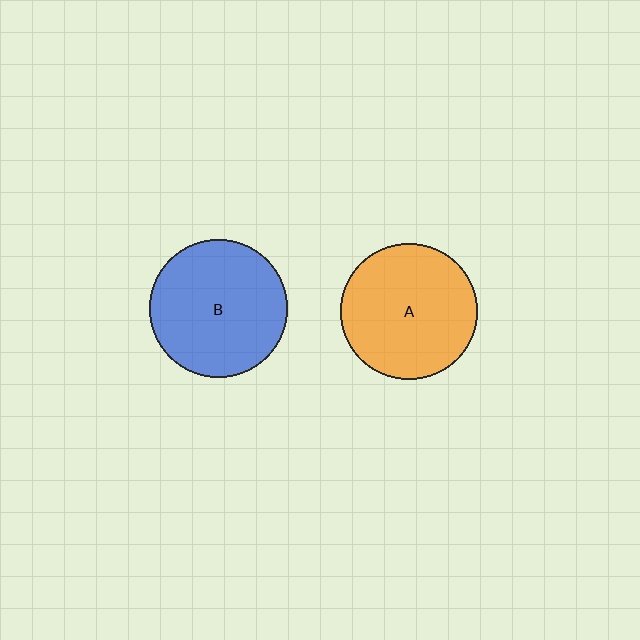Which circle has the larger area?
Circle B (blue).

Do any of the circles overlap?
No, none of the circles overlap.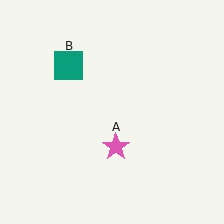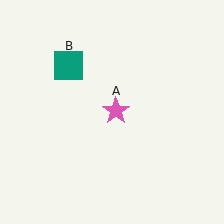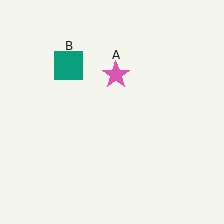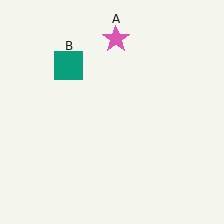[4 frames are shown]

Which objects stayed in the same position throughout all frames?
Teal square (object B) remained stationary.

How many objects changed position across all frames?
1 object changed position: pink star (object A).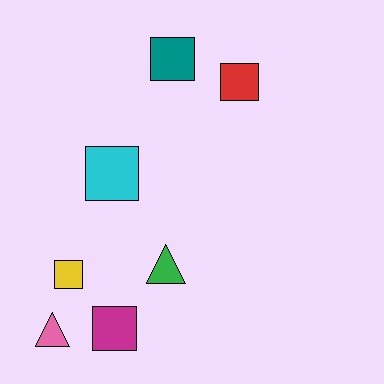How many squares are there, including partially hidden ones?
There are 5 squares.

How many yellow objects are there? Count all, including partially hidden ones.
There is 1 yellow object.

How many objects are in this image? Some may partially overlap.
There are 7 objects.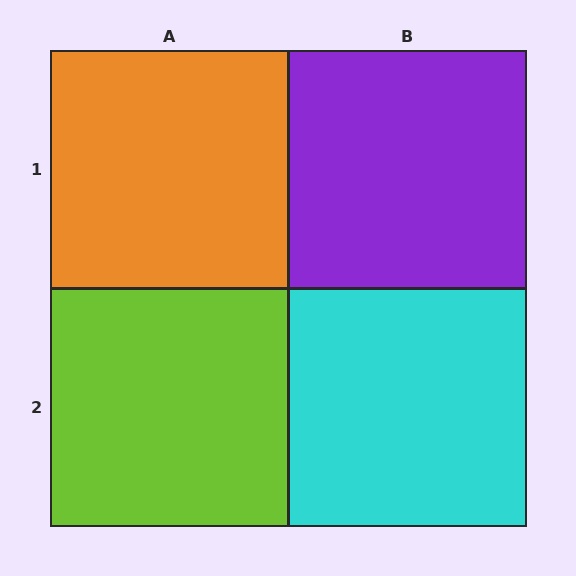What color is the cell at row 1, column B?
Purple.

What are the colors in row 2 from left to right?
Lime, cyan.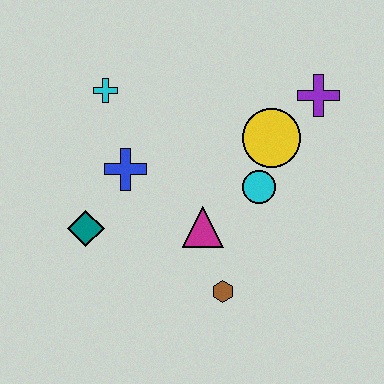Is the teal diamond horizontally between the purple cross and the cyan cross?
No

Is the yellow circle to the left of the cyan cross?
No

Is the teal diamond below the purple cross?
Yes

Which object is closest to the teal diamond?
The blue cross is closest to the teal diamond.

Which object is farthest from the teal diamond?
The purple cross is farthest from the teal diamond.